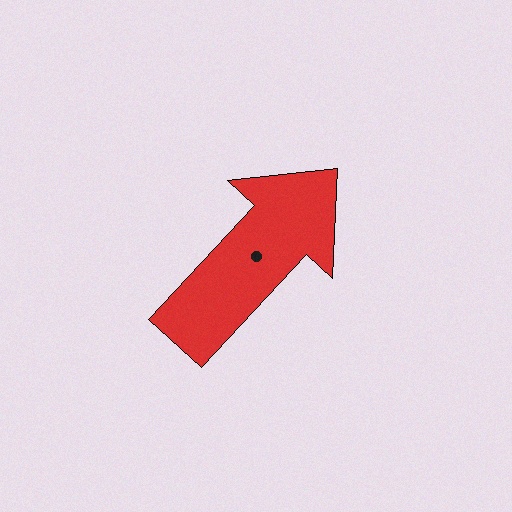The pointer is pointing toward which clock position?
Roughly 1 o'clock.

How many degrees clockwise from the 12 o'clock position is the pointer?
Approximately 43 degrees.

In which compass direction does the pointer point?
Northeast.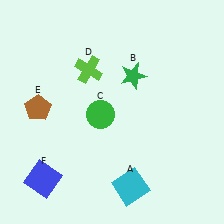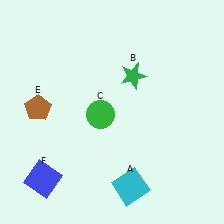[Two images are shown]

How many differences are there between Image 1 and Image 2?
There is 1 difference between the two images.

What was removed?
The lime cross (D) was removed in Image 2.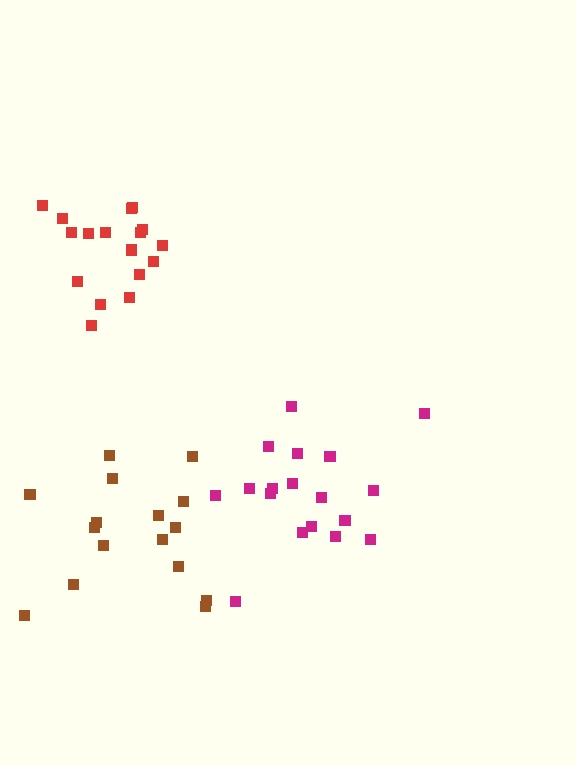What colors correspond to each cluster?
The clusters are colored: magenta, brown, red.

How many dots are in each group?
Group 1: 18 dots, Group 2: 16 dots, Group 3: 17 dots (51 total).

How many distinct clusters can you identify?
There are 3 distinct clusters.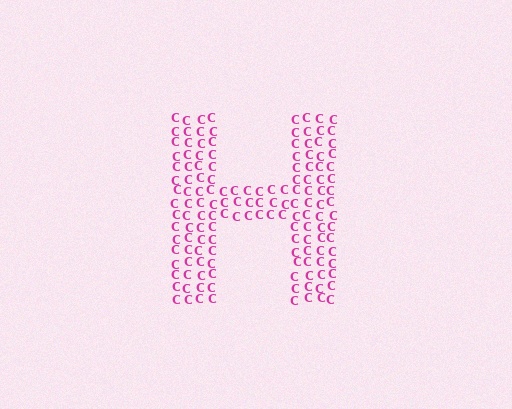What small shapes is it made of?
It is made of small letter C's.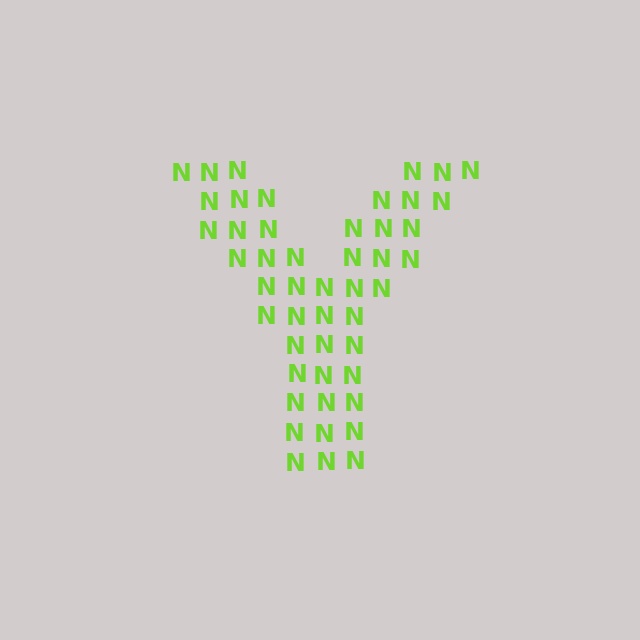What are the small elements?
The small elements are letter N's.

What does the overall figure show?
The overall figure shows the letter Y.